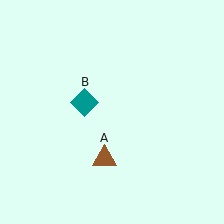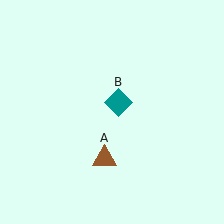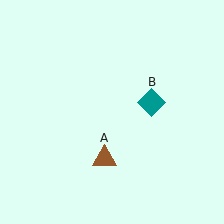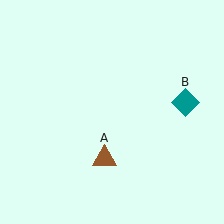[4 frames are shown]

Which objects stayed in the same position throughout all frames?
Brown triangle (object A) remained stationary.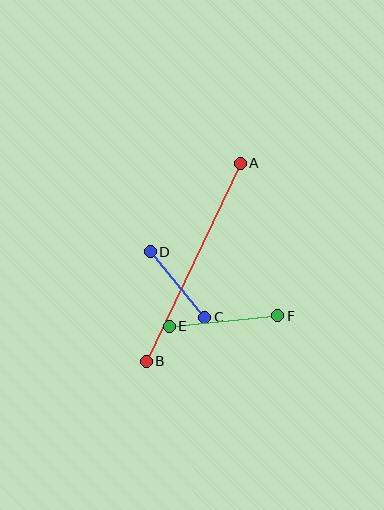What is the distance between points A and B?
The distance is approximately 219 pixels.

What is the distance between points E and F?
The distance is approximately 109 pixels.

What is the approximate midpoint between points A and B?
The midpoint is at approximately (193, 262) pixels.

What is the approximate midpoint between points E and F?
The midpoint is at approximately (223, 321) pixels.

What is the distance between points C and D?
The distance is approximately 85 pixels.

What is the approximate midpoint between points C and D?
The midpoint is at approximately (178, 285) pixels.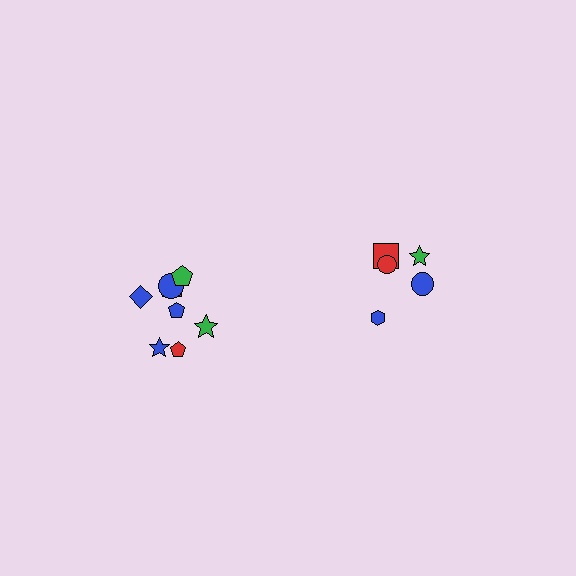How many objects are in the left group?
There are 8 objects.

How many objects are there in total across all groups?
There are 13 objects.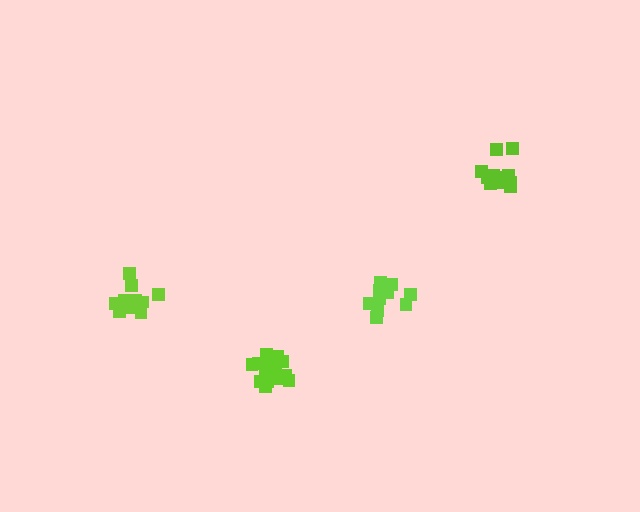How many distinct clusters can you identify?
There are 4 distinct clusters.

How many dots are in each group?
Group 1: 13 dots, Group 2: 14 dots, Group 3: 12 dots, Group 4: 10 dots (49 total).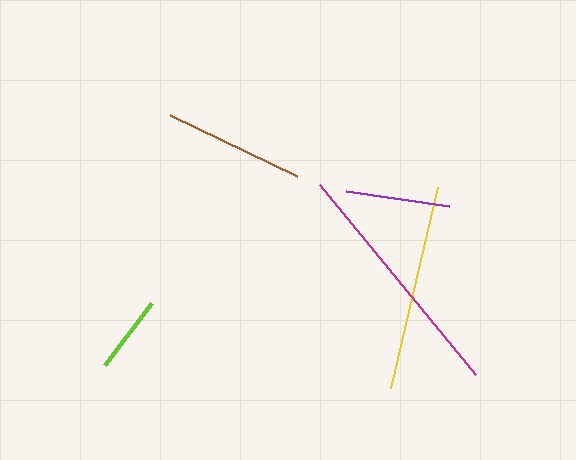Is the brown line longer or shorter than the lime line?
The brown line is longer than the lime line.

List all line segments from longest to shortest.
From longest to shortest: magenta, yellow, brown, purple, lime.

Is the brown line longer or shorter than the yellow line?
The yellow line is longer than the brown line.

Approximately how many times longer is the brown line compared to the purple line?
The brown line is approximately 1.4 times the length of the purple line.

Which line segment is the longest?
The magenta line is the longest at approximately 245 pixels.